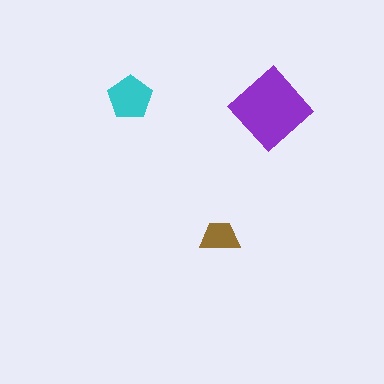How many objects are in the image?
There are 3 objects in the image.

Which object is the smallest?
The brown trapezoid.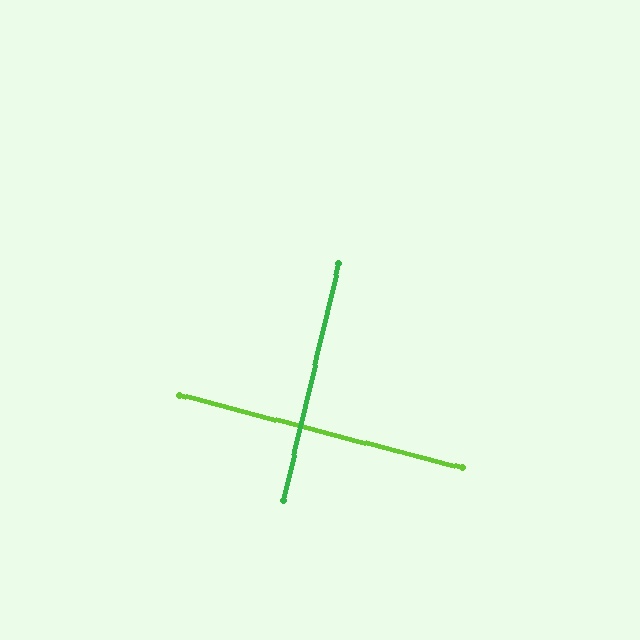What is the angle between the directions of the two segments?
Approximately 89 degrees.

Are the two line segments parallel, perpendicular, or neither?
Perpendicular — they meet at approximately 89°.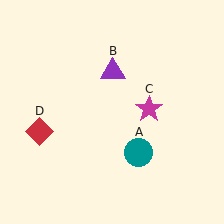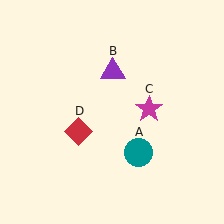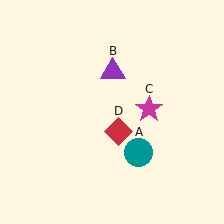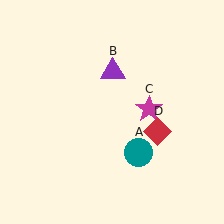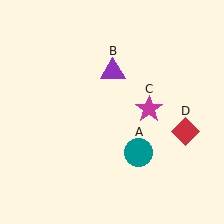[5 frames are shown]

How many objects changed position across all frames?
1 object changed position: red diamond (object D).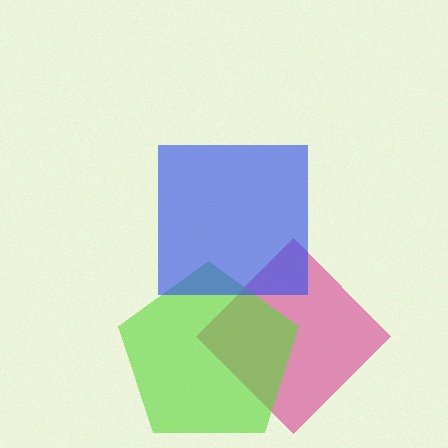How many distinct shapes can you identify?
There are 3 distinct shapes: a pink diamond, a lime pentagon, a blue square.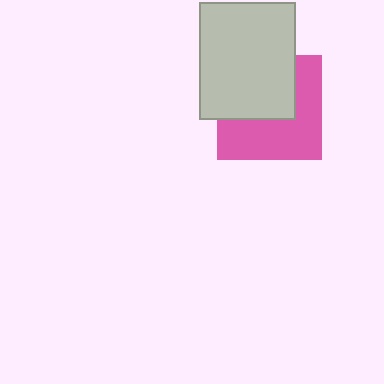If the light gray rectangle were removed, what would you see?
You would see the complete pink square.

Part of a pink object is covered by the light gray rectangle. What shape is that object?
It is a square.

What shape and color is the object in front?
The object in front is a light gray rectangle.